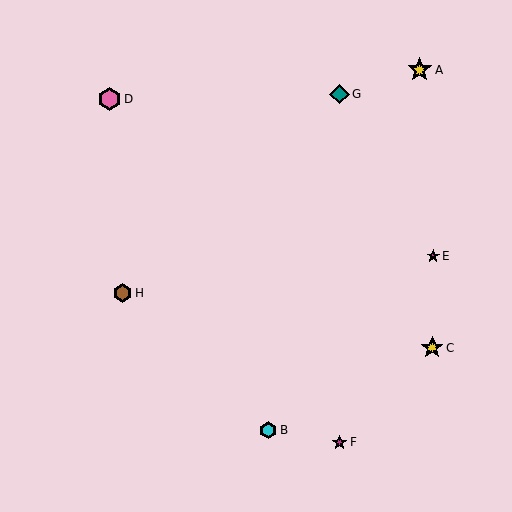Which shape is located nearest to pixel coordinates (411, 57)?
The yellow star (labeled A) at (420, 70) is nearest to that location.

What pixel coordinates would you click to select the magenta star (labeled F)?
Click at (339, 442) to select the magenta star F.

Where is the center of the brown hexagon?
The center of the brown hexagon is at (122, 293).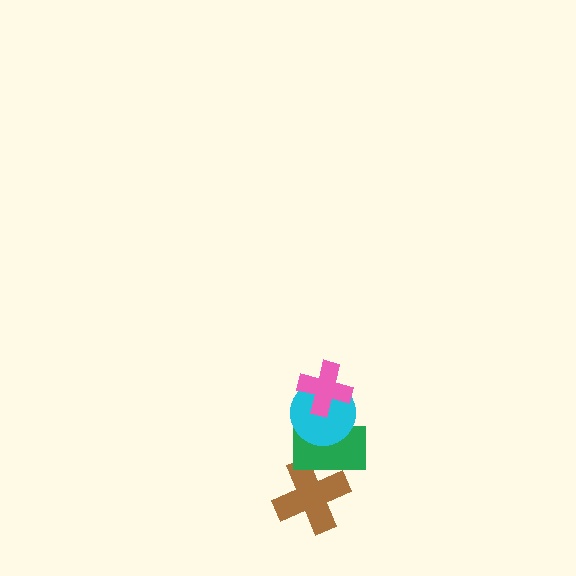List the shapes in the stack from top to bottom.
From top to bottom: the pink cross, the cyan circle, the green rectangle, the brown cross.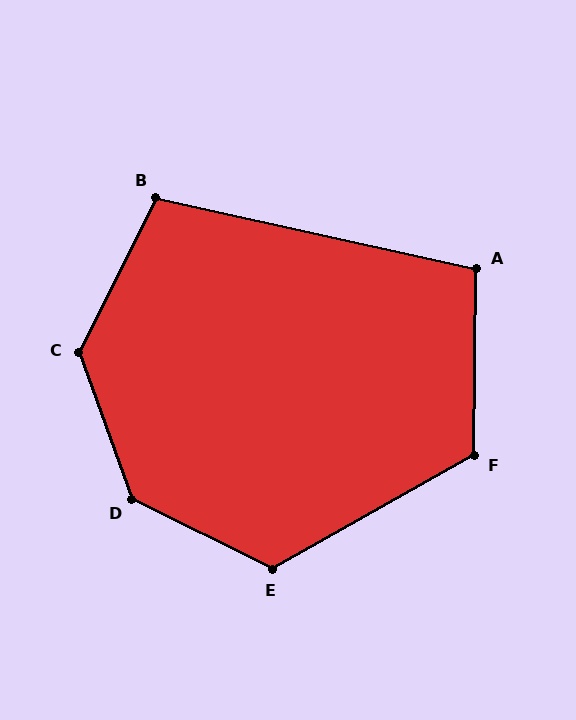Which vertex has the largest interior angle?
D, at approximately 136 degrees.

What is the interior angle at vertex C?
Approximately 134 degrees (obtuse).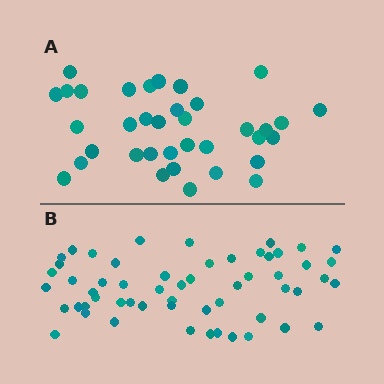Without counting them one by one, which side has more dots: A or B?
Region B (the bottom region) has more dots.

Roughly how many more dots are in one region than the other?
Region B has approximately 20 more dots than region A.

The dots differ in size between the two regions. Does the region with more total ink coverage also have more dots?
No. Region A has more total ink coverage because its dots are larger, but region B actually contains more individual dots. Total area can be misleading — the number of items is what matters here.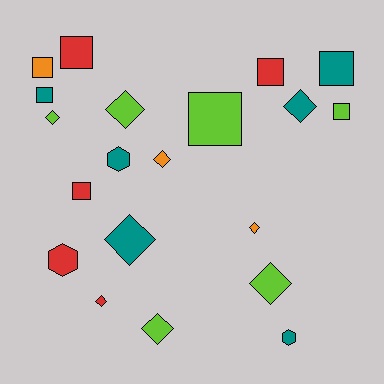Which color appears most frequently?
Teal, with 6 objects.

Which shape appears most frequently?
Diamond, with 9 objects.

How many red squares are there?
There are 3 red squares.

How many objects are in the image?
There are 20 objects.